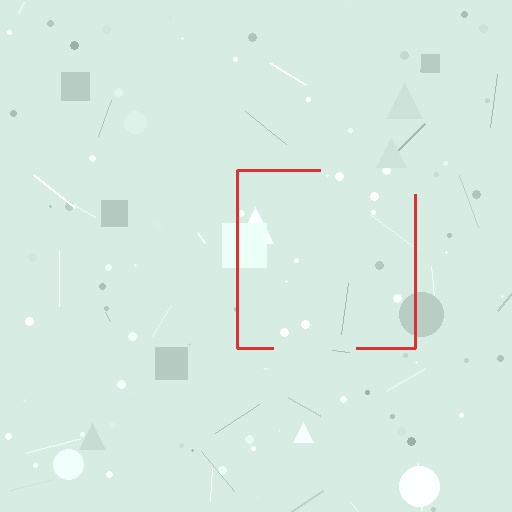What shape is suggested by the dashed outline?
The dashed outline suggests a square.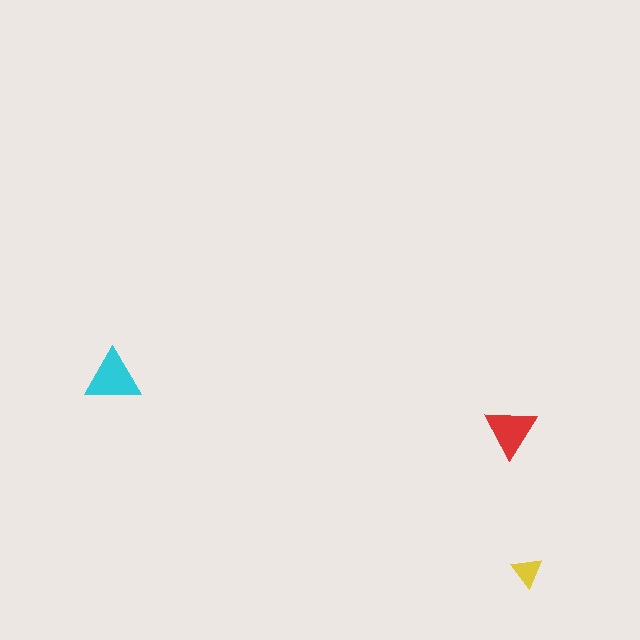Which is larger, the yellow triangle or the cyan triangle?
The cyan one.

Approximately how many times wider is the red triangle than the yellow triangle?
About 1.5 times wider.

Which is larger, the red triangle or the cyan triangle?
The cyan one.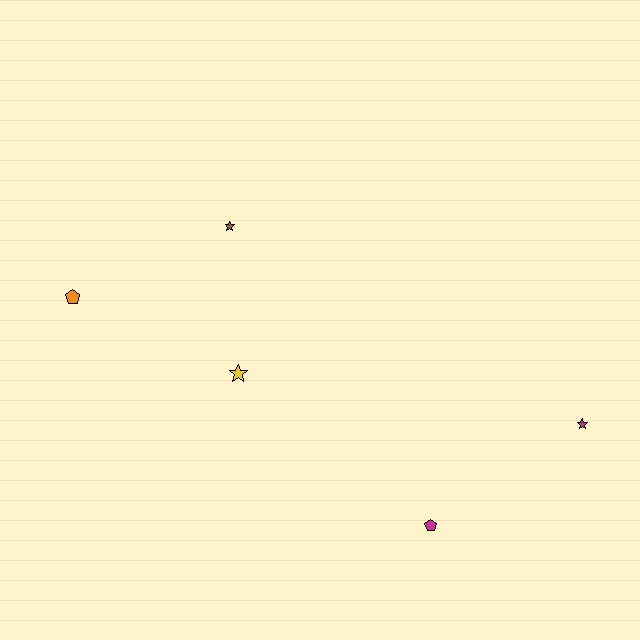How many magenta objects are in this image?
There are 2 magenta objects.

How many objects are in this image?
There are 5 objects.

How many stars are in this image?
There are 3 stars.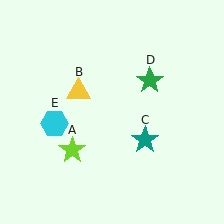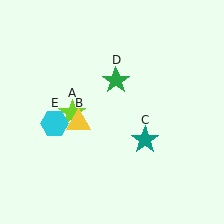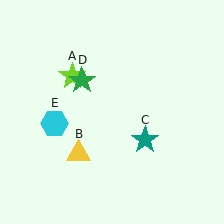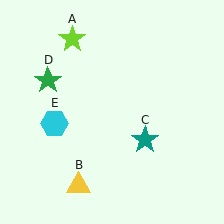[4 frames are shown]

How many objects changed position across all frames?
3 objects changed position: lime star (object A), yellow triangle (object B), green star (object D).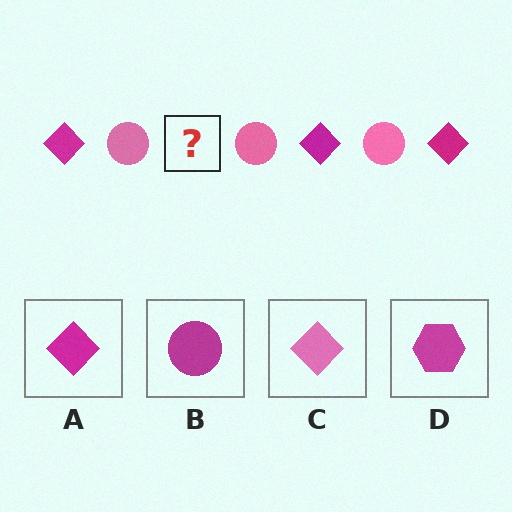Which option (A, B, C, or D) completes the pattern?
A.